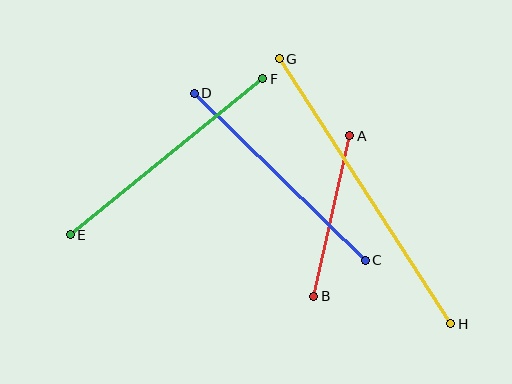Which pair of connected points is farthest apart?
Points G and H are farthest apart.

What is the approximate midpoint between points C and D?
The midpoint is at approximately (280, 177) pixels.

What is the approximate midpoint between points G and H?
The midpoint is at approximately (365, 191) pixels.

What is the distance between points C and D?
The distance is approximately 239 pixels.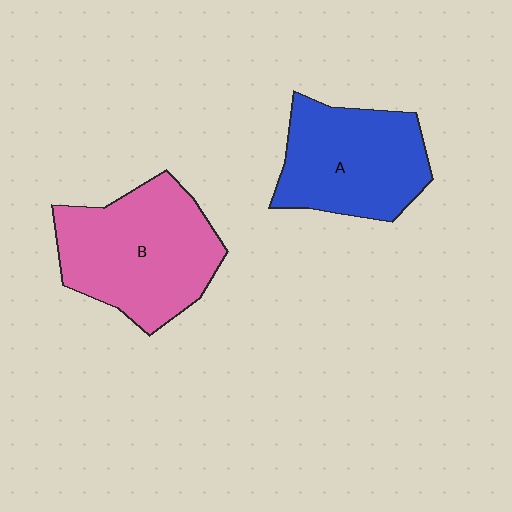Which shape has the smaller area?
Shape A (blue).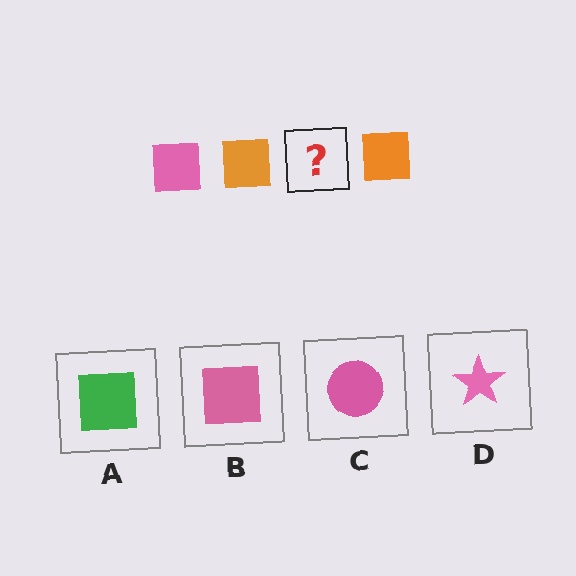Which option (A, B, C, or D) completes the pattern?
B.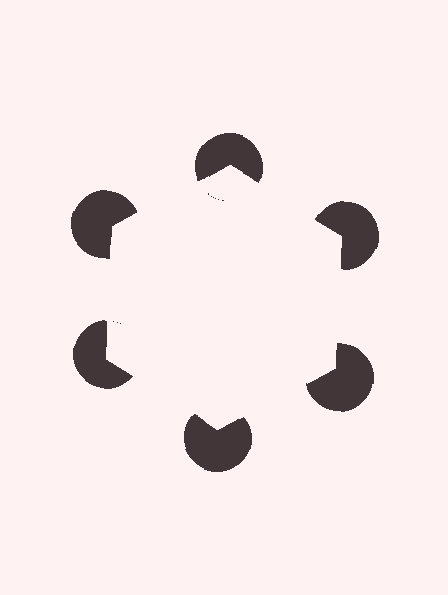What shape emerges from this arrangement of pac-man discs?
An illusory hexagon — its edges are inferred from the aligned wedge cuts in the pac-man discs, not physically drawn.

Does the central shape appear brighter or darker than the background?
It typically appears slightly brighter than the background, even though no actual brightness change is drawn.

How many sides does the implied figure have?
6 sides.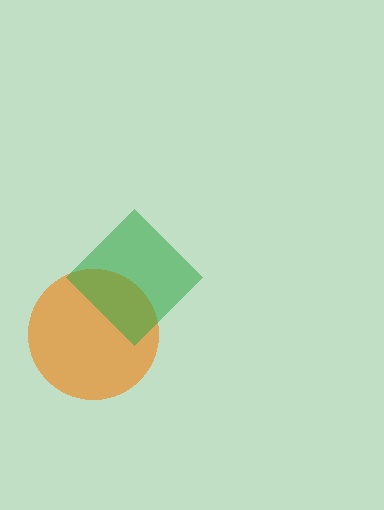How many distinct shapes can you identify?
There are 2 distinct shapes: an orange circle, a green diamond.